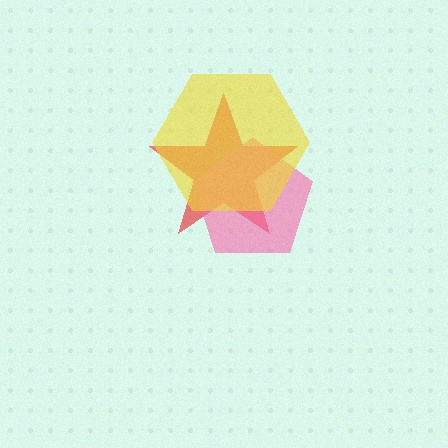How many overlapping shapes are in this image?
There are 3 overlapping shapes in the image.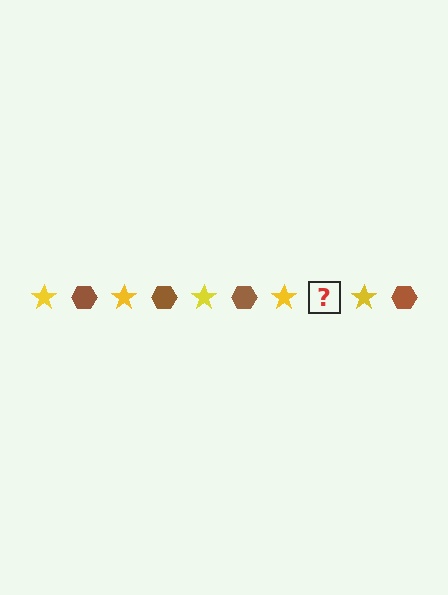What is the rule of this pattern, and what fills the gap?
The rule is that the pattern alternates between yellow star and brown hexagon. The gap should be filled with a brown hexagon.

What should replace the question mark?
The question mark should be replaced with a brown hexagon.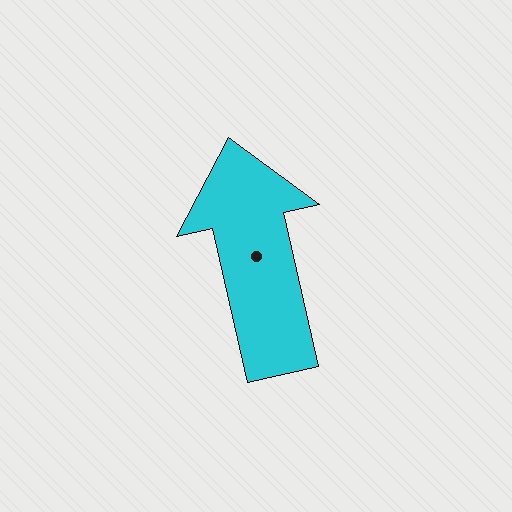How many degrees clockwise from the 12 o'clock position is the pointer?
Approximately 347 degrees.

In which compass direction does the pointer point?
North.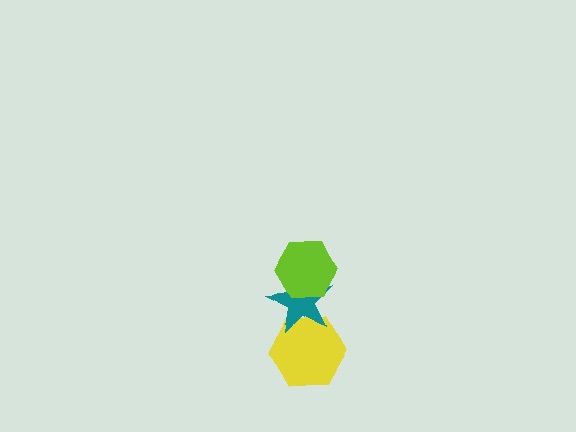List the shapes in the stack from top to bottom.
From top to bottom: the lime hexagon, the teal star, the yellow hexagon.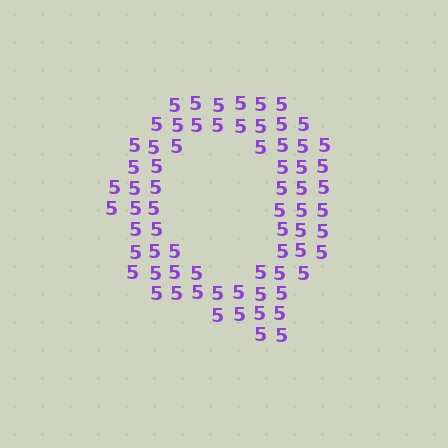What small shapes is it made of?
It is made of small digit 5's.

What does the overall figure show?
The overall figure shows the letter Q.